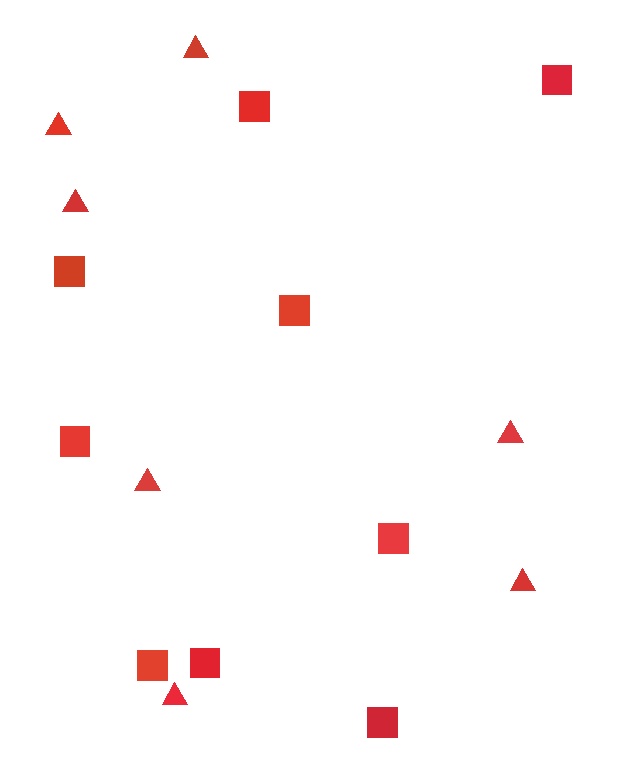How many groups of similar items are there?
There are 2 groups: one group of triangles (7) and one group of squares (9).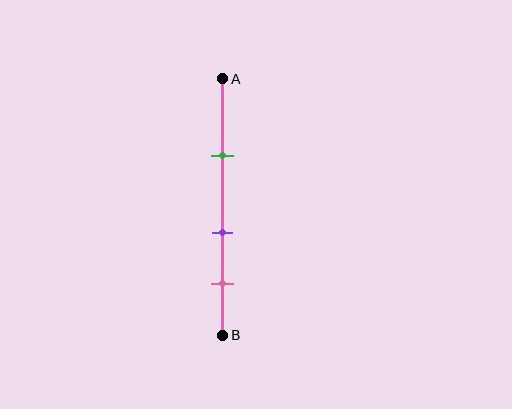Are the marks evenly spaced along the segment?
Yes, the marks are approximately evenly spaced.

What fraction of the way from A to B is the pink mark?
The pink mark is approximately 80% (0.8) of the way from A to B.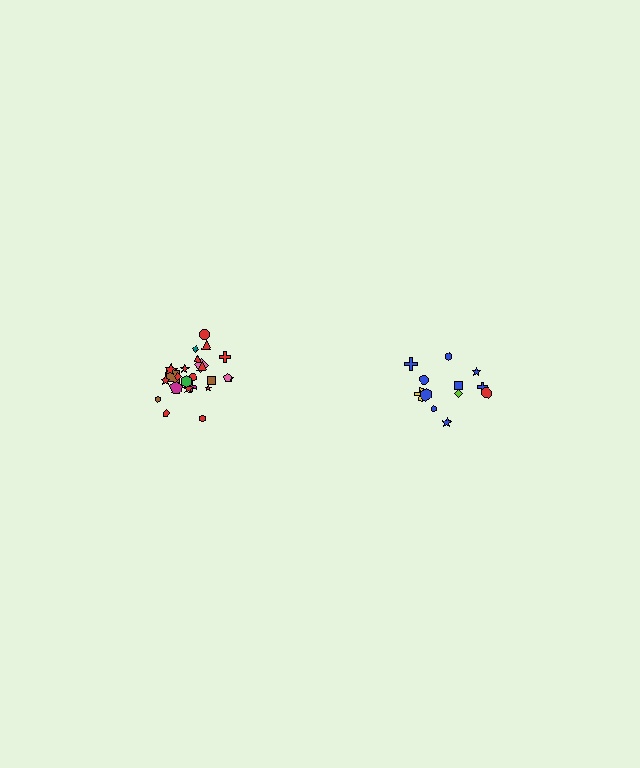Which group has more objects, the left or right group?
The left group.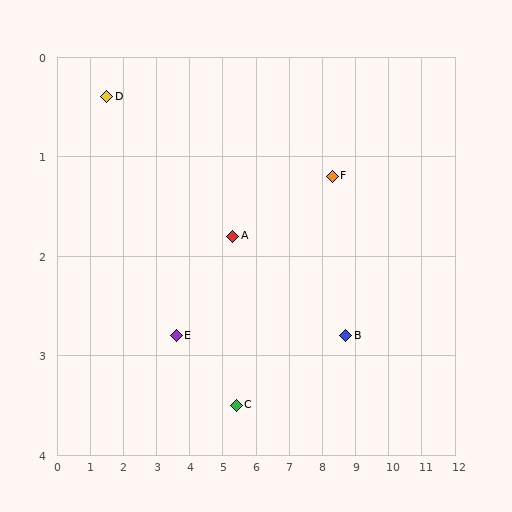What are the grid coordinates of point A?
Point A is at approximately (5.3, 1.8).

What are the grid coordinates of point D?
Point D is at approximately (1.5, 0.4).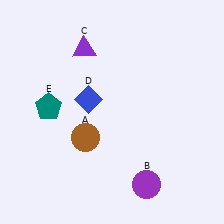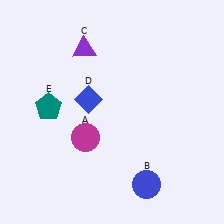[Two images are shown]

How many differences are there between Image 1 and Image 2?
There are 2 differences between the two images.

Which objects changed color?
A changed from brown to magenta. B changed from purple to blue.